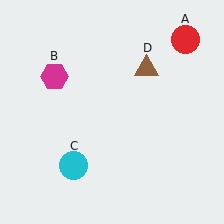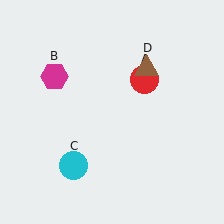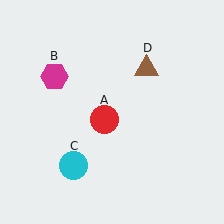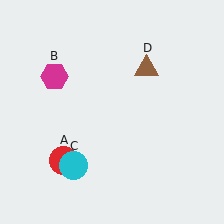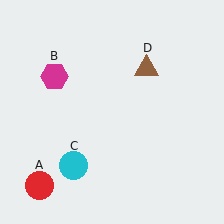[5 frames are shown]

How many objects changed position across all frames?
1 object changed position: red circle (object A).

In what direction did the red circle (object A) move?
The red circle (object A) moved down and to the left.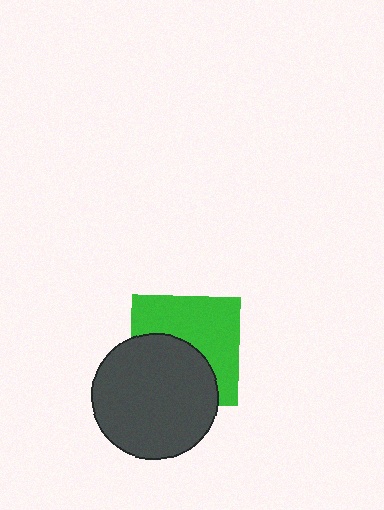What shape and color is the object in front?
The object in front is a dark gray circle.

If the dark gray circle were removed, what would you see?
You would see the complete green square.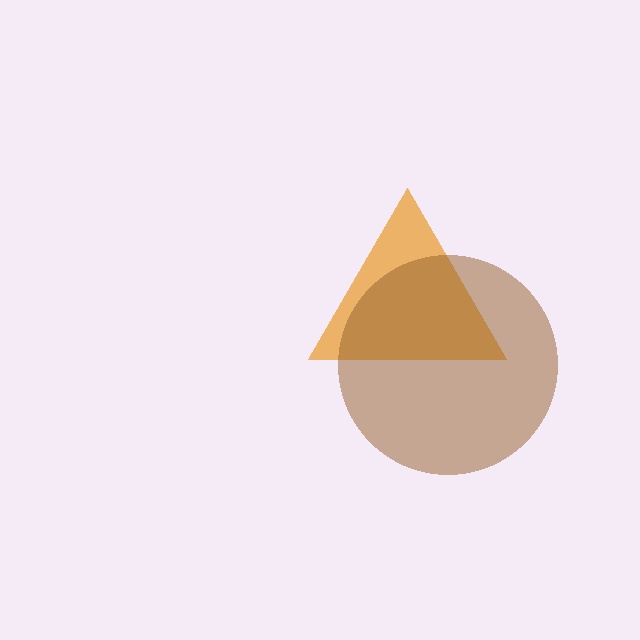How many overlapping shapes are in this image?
There are 2 overlapping shapes in the image.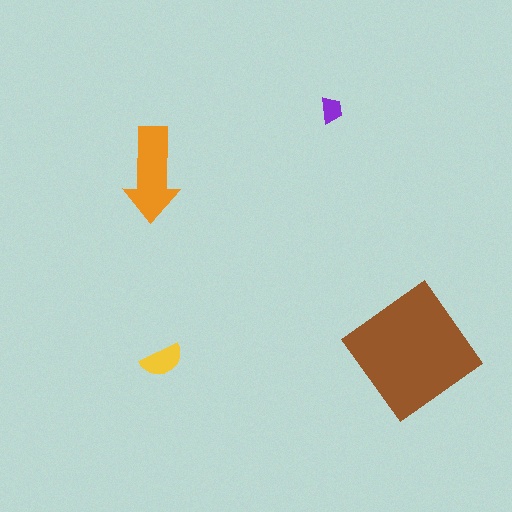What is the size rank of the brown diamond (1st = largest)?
1st.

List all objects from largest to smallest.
The brown diamond, the orange arrow, the yellow semicircle, the purple trapezoid.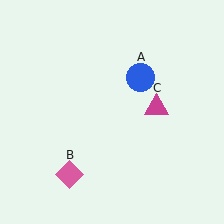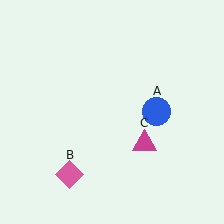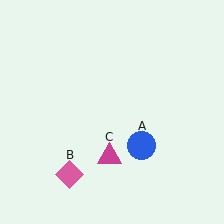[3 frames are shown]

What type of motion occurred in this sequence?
The blue circle (object A), magenta triangle (object C) rotated clockwise around the center of the scene.